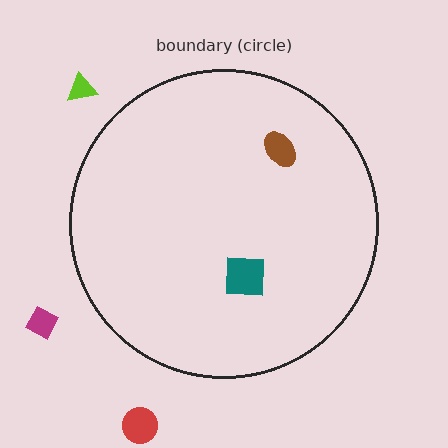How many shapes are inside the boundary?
2 inside, 3 outside.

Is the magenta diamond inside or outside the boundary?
Outside.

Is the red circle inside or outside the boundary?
Outside.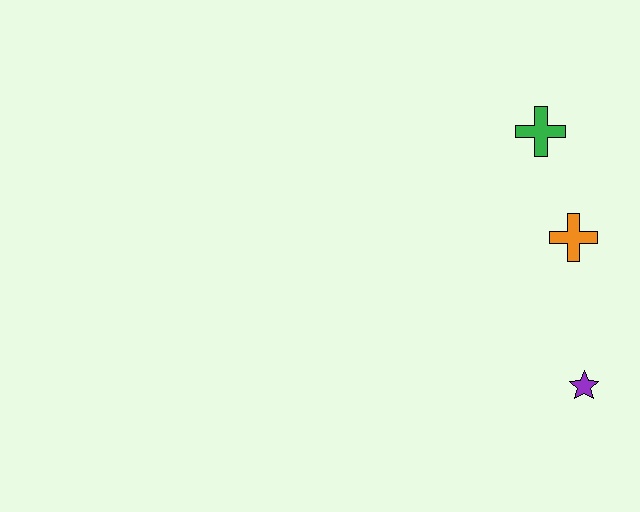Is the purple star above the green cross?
No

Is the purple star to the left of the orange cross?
No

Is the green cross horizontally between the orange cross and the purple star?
No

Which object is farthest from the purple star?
The green cross is farthest from the purple star.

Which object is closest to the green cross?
The orange cross is closest to the green cross.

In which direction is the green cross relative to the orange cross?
The green cross is above the orange cross.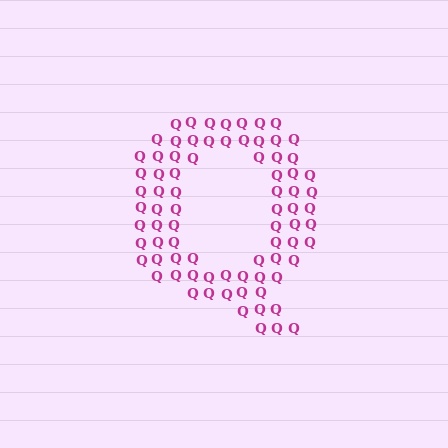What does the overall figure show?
The overall figure shows the letter Q.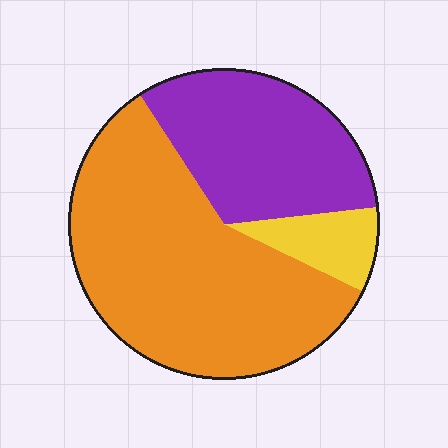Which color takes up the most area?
Orange, at roughly 60%.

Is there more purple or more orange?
Orange.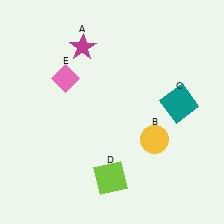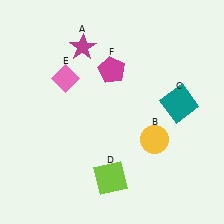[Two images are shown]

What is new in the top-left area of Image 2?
A magenta pentagon (F) was added in the top-left area of Image 2.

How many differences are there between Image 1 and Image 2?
There is 1 difference between the two images.